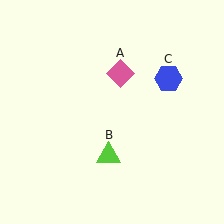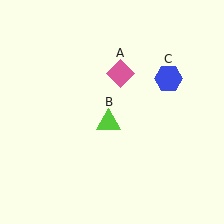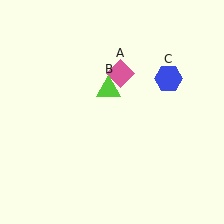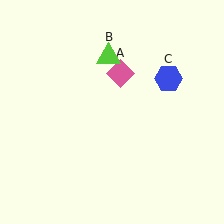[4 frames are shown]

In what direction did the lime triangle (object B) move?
The lime triangle (object B) moved up.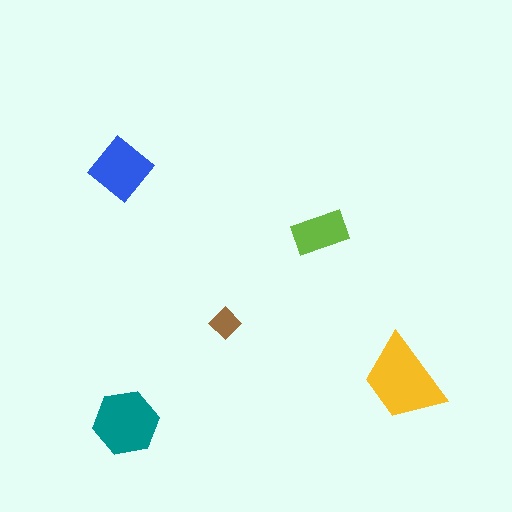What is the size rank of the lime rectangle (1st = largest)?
4th.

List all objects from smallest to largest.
The brown diamond, the lime rectangle, the blue diamond, the teal hexagon, the yellow trapezoid.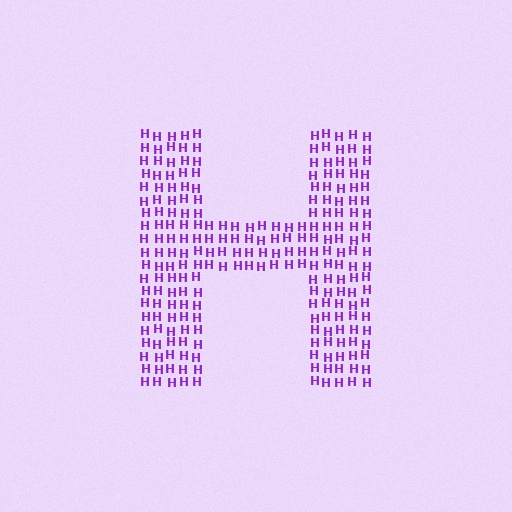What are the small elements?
The small elements are letter H's.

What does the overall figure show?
The overall figure shows the letter H.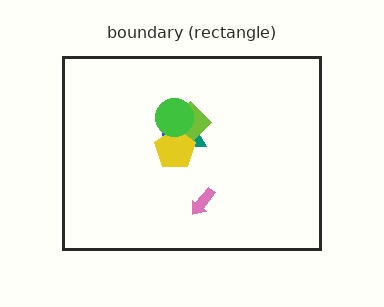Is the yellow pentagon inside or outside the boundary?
Inside.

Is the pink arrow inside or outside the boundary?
Inside.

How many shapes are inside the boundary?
6 inside, 0 outside.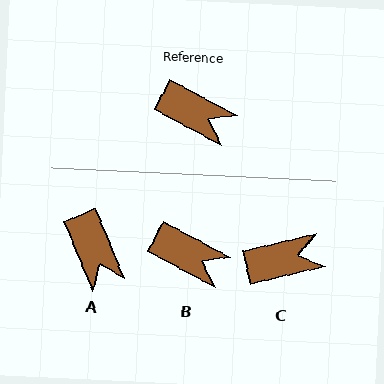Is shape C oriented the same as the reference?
No, it is off by about 41 degrees.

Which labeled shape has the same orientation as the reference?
B.